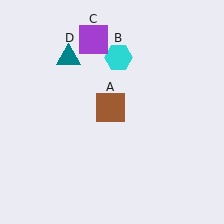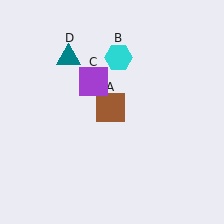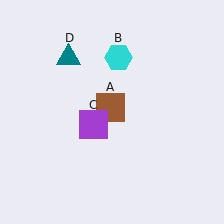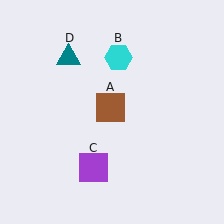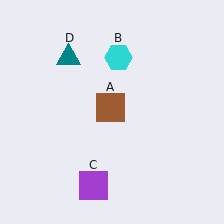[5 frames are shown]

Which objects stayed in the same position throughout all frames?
Brown square (object A) and cyan hexagon (object B) and teal triangle (object D) remained stationary.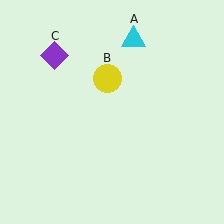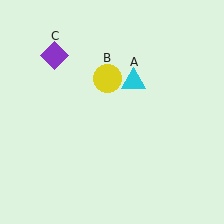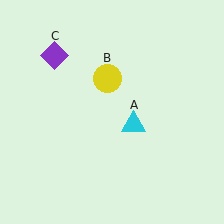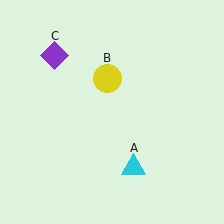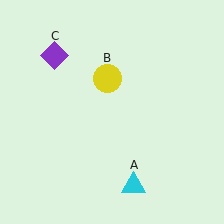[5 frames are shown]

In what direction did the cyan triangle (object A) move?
The cyan triangle (object A) moved down.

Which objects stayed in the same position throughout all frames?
Yellow circle (object B) and purple diamond (object C) remained stationary.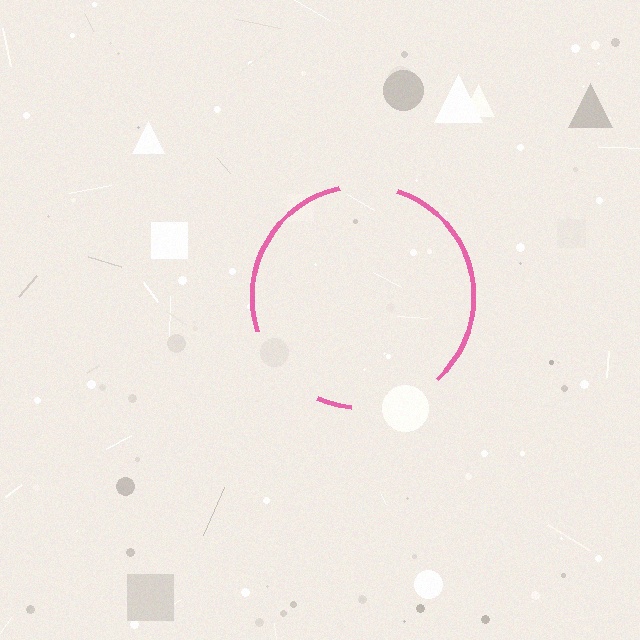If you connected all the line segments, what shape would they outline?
They would outline a circle.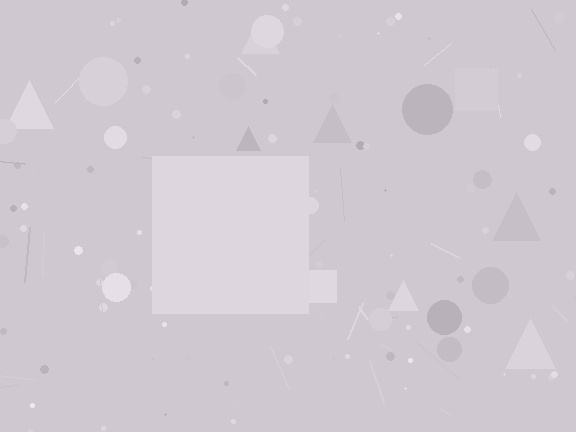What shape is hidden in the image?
A square is hidden in the image.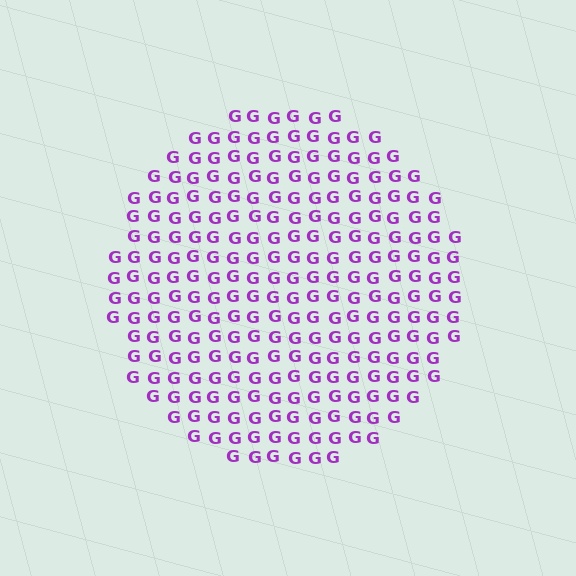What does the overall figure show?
The overall figure shows a circle.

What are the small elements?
The small elements are letter G's.